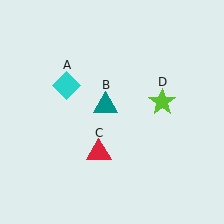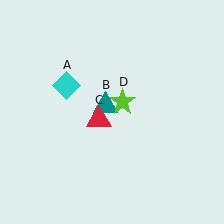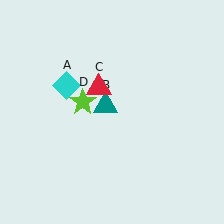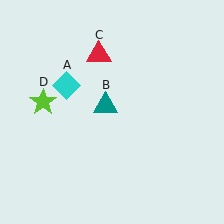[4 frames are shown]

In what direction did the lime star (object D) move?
The lime star (object D) moved left.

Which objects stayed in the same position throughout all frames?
Cyan diamond (object A) and teal triangle (object B) remained stationary.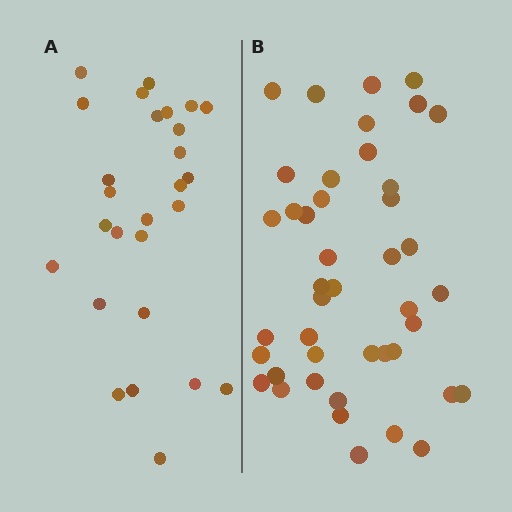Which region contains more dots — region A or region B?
Region B (the right region) has more dots.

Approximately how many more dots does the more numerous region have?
Region B has approximately 15 more dots than region A.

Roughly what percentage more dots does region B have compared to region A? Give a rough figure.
About 60% more.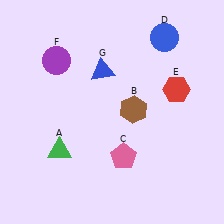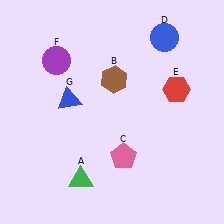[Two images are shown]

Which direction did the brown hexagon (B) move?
The brown hexagon (B) moved up.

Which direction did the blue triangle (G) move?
The blue triangle (G) moved left.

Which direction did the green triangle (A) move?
The green triangle (A) moved down.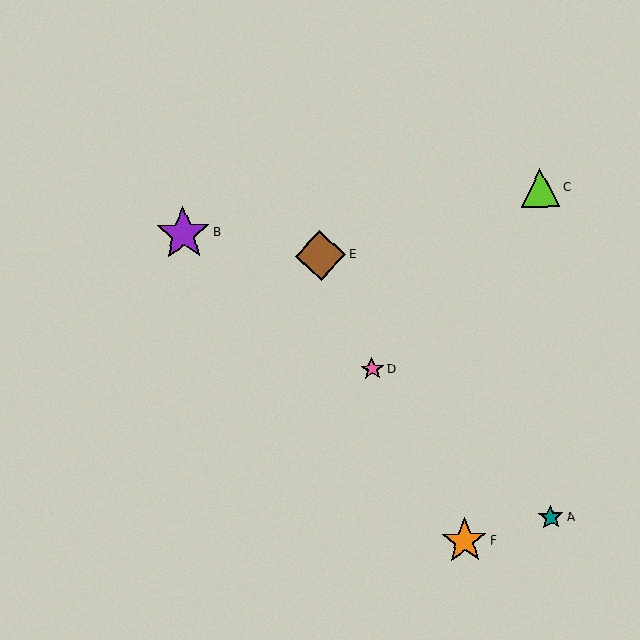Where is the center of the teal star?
The center of the teal star is at (551, 517).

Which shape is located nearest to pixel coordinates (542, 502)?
The teal star (labeled A) at (551, 517) is nearest to that location.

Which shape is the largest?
The purple star (labeled B) is the largest.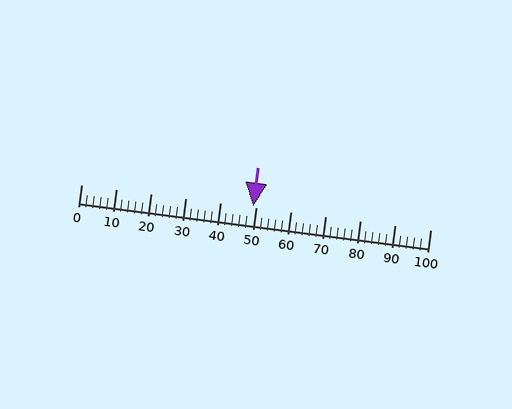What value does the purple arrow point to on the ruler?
The purple arrow points to approximately 49.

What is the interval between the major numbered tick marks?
The major tick marks are spaced 10 units apart.